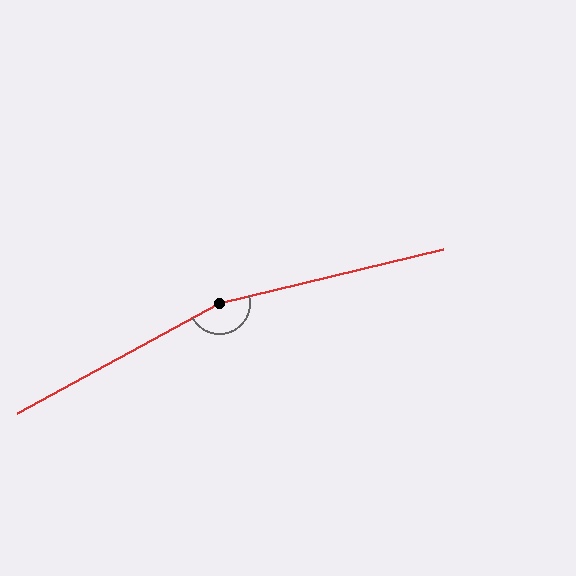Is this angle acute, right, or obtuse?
It is obtuse.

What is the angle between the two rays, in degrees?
Approximately 165 degrees.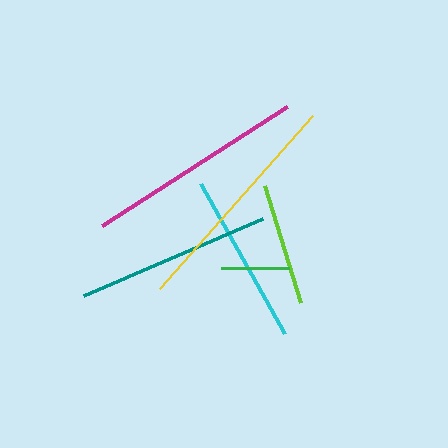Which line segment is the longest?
The yellow line is the longest at approximately 231 pixels.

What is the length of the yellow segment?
The yellow segment is approximately 231 pixels long.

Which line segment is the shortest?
The green line is the shortest at approximately 67 pixels.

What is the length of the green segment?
The green segment is approximately 67 pixels long.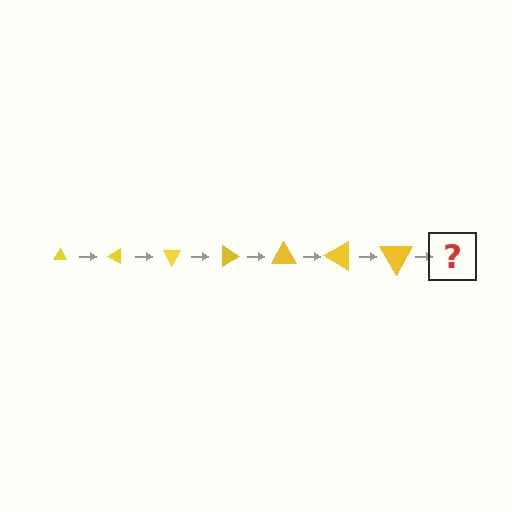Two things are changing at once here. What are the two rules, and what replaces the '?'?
The two rules are that the triangle grows larger each step and it rotates 30 degrees each step. The '?' should be a triangle, larger than the previous one and rotated 210 degrees from the start.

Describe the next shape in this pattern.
It should be a triangle, larger than the previous one and rotated 210 degrees from the start.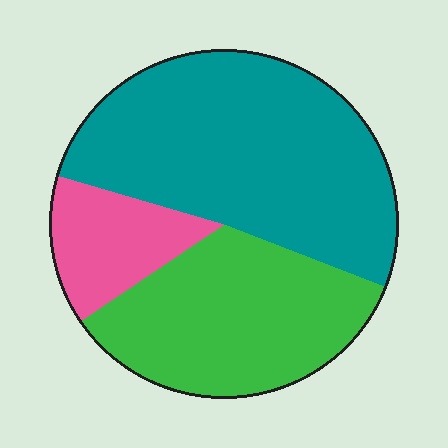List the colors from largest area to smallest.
From largest to smallest: teal, green, pink.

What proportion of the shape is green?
Green takes up about one third (1/3) of the shape.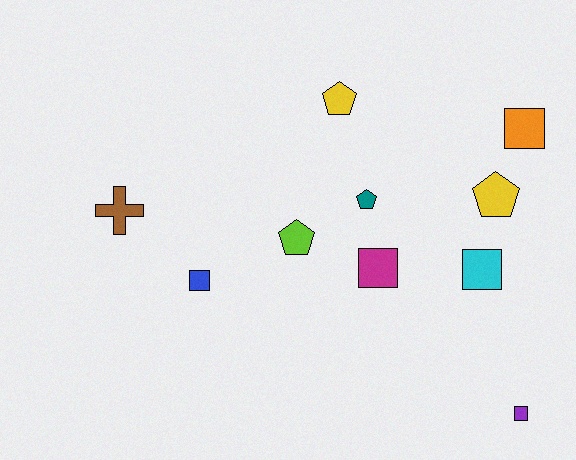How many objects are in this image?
There are 10 objects.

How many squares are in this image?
There are 5 squares.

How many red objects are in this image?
There are no red objects.